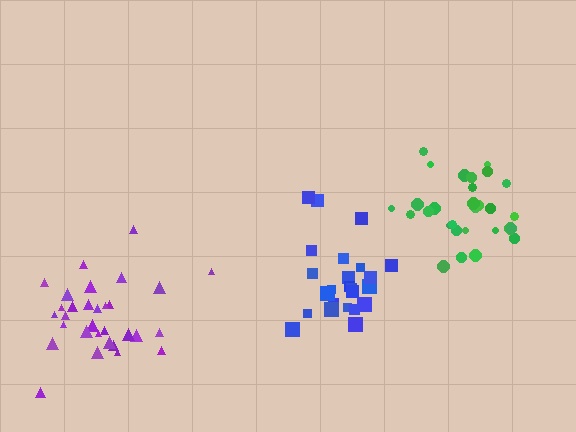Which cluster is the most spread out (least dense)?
Purple.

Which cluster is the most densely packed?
Green.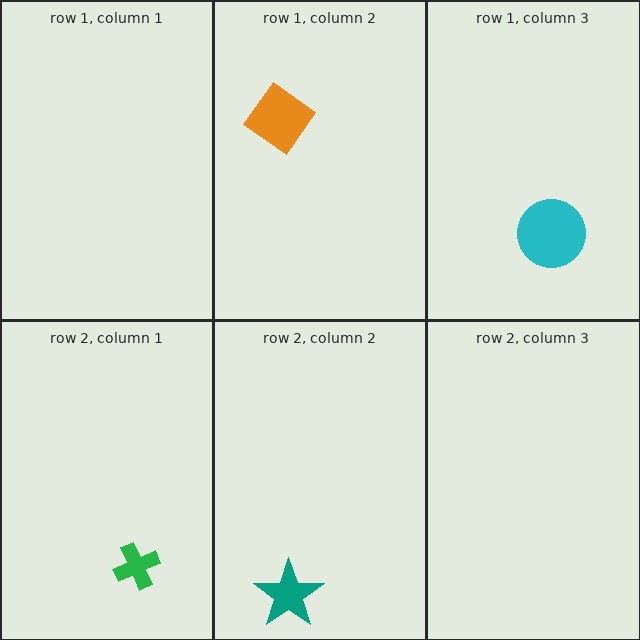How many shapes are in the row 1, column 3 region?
1.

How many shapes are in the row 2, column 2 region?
1.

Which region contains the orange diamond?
The row 1, column 2 region.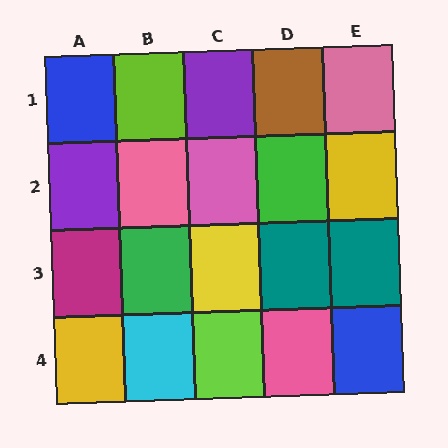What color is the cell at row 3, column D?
Teal.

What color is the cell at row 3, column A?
Magenta.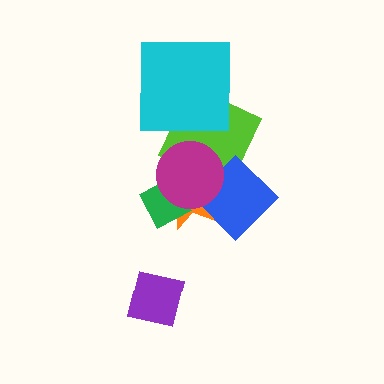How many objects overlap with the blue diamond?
3 objects overlap with the blue diamond.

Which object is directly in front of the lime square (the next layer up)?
The blue diamond is directly in front of the lime square.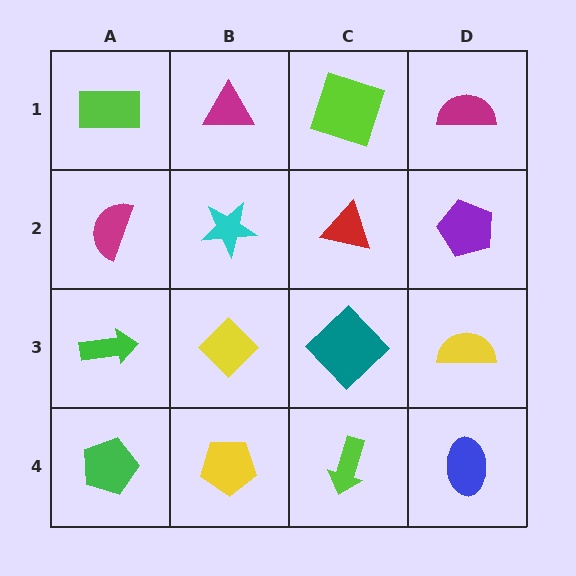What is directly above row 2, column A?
A lime rectangle.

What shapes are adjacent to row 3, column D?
A purple pentagon (row 2, column D), a blue ellipse (row 4, column D), a teal diamond (row 3, column C).